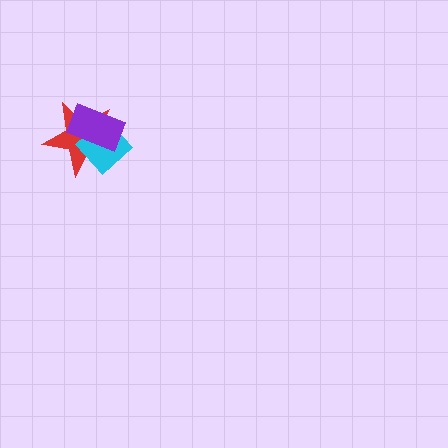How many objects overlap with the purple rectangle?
2 objects overlap with the purple rectangle.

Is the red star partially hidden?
Yes, it is partially covered by another shape.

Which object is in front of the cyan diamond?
The purple rectangle is in front of the cyan diamond.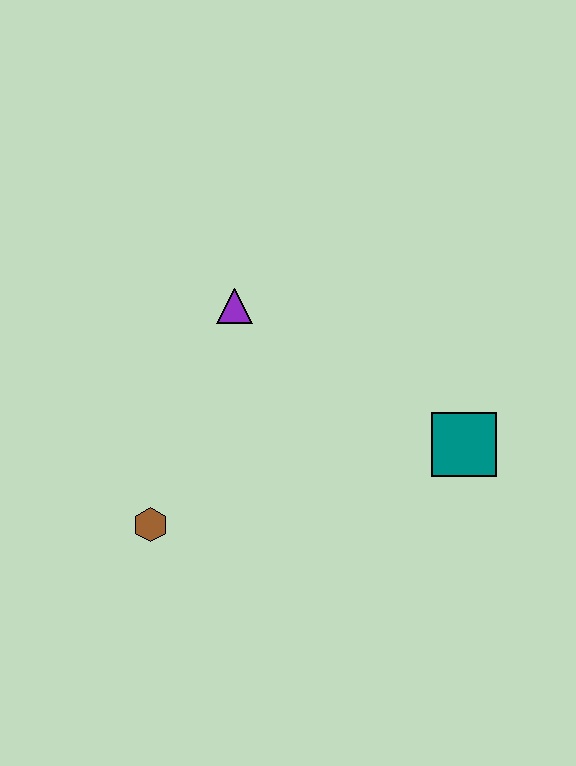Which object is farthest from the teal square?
The brown hexagon is farthest from the teal square.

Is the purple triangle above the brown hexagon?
Yes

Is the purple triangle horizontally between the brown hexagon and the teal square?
Yes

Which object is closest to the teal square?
The purple triangle is closest to the teal square.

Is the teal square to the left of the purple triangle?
No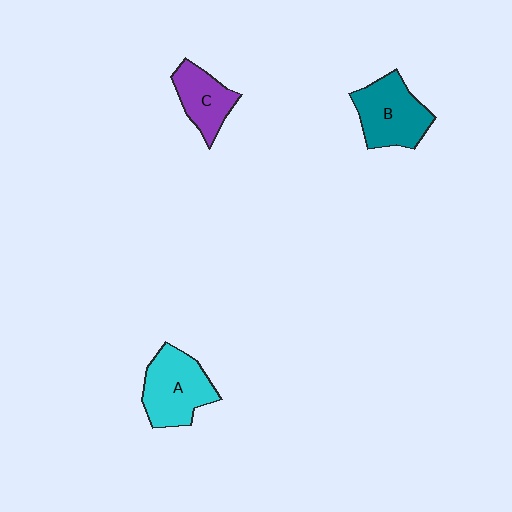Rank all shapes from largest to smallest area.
From largest to smallest: A (cyan), B (teal), C (purple).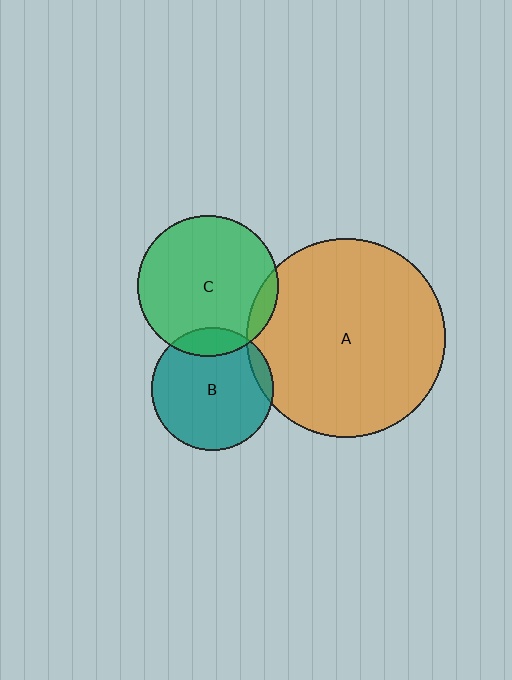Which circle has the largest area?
Circle A (orange).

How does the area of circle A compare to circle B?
Approximately 2.6 times.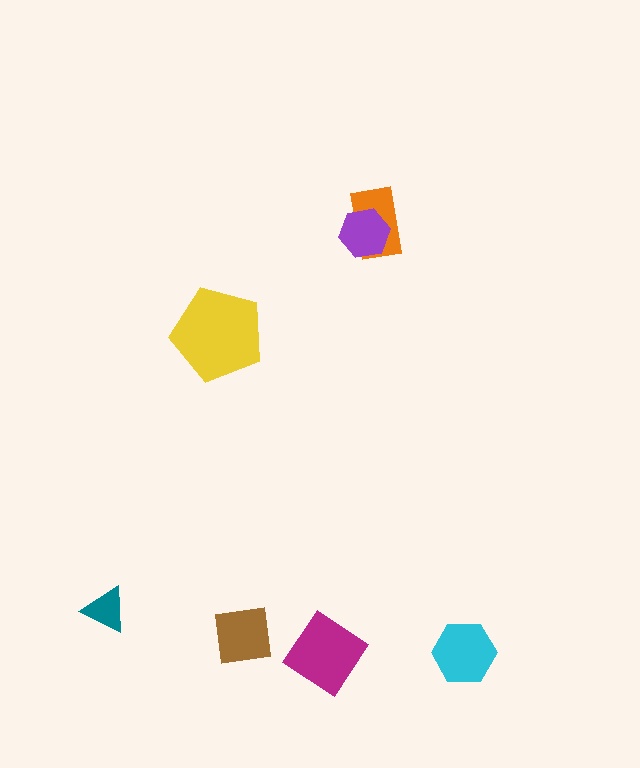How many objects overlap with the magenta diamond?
0 objects overlap with the magenta diamond.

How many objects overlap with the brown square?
0 objects overlap with the brown square.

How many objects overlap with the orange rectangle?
1 object overlaps with the orange rectangle.